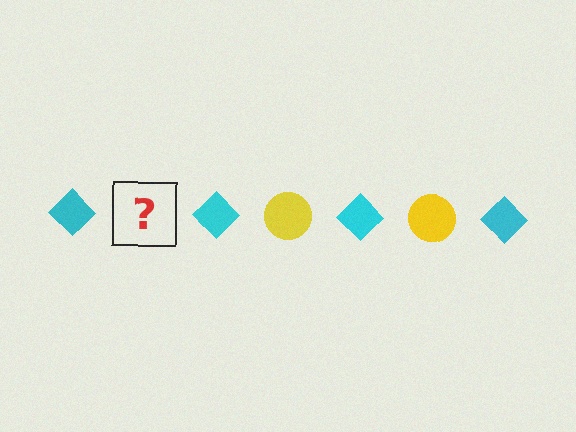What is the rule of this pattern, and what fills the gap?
The rule is that the pattern alternates between cyan diamond and yellow circle. The gap should be filled with a yellow circle.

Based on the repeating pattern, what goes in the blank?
The blank should be a yellow circle.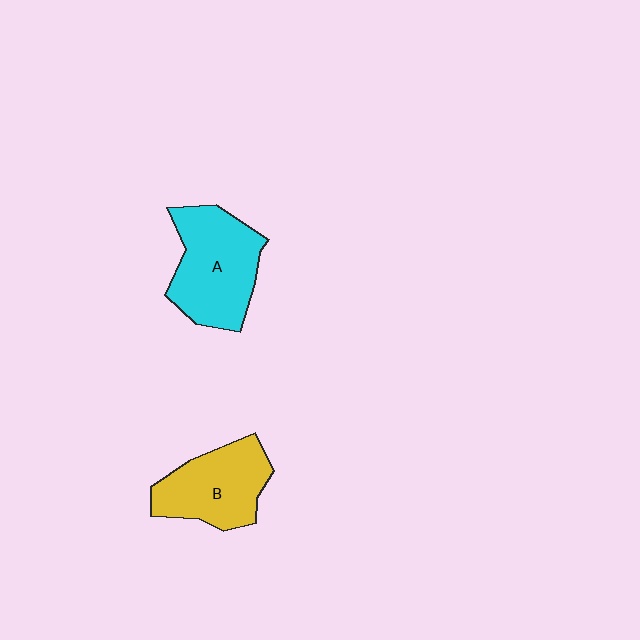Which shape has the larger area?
Shape A (cyan).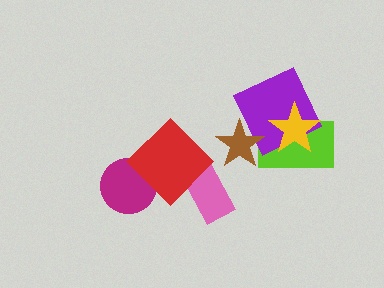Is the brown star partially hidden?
No, no other shape covers it.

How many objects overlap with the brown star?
2 objects overlap with the brown star.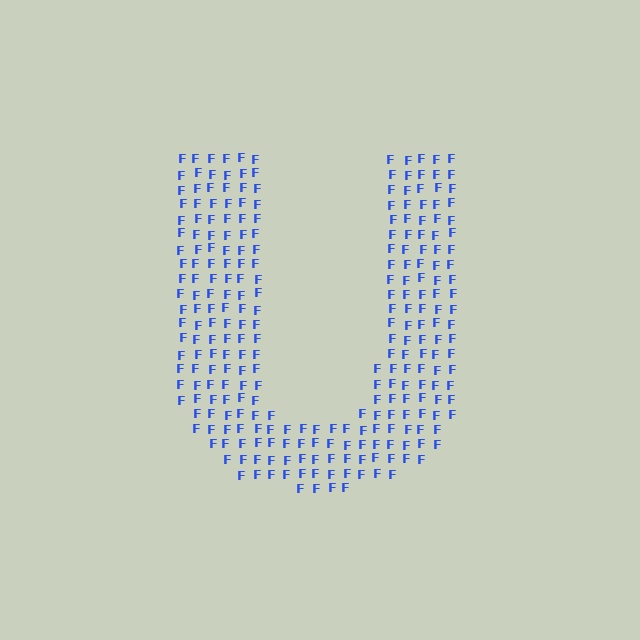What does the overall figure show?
The overall figure shows the letter U.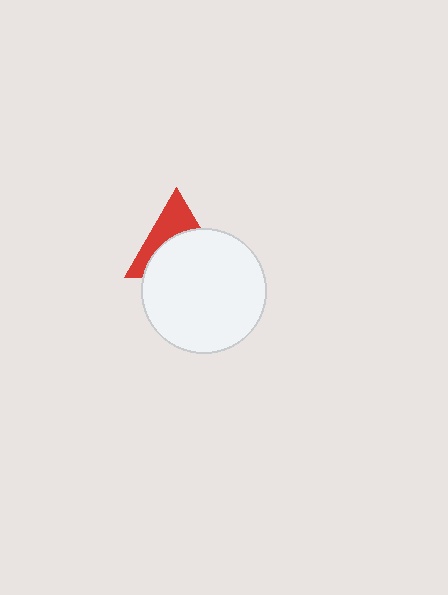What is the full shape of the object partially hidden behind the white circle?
The partially hidden object is a red triangle.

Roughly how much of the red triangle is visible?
A small part of it is visible (roughly 41%).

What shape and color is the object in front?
The object in front is a white circle.